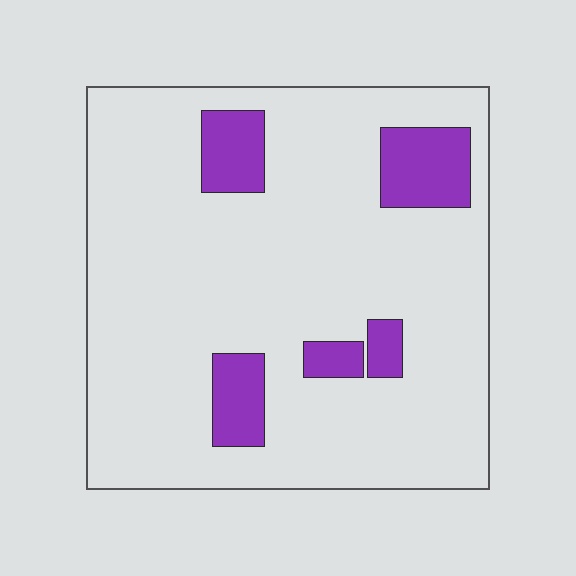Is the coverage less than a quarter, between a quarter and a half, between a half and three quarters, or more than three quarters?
Less than a quarter.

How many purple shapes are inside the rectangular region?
5.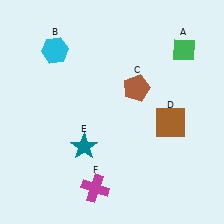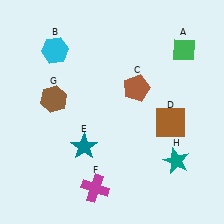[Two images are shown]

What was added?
A brown hexagon (G), a teal star (H) were added in Image 2.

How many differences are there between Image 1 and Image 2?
There are 2 differences between the two images.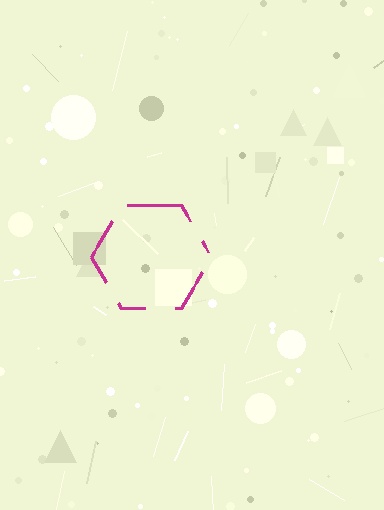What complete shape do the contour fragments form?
The contour fragments form a hexagon.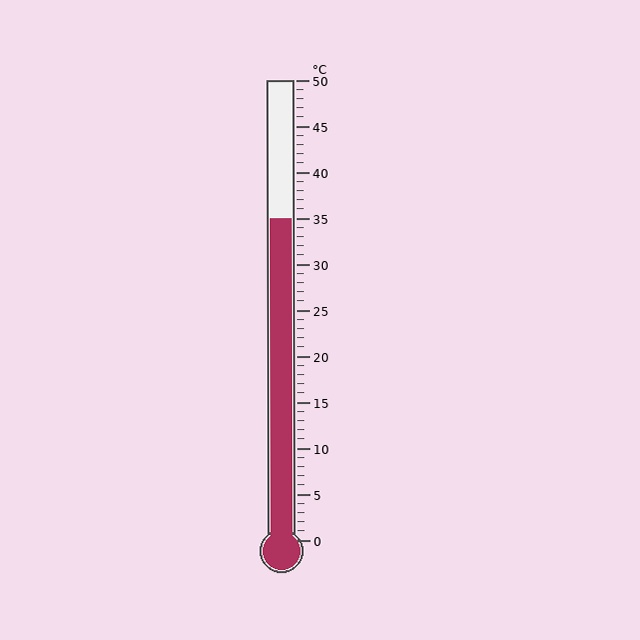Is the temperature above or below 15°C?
The temperature is above 15°C.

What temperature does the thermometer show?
The thermometer shows approximately 35°C.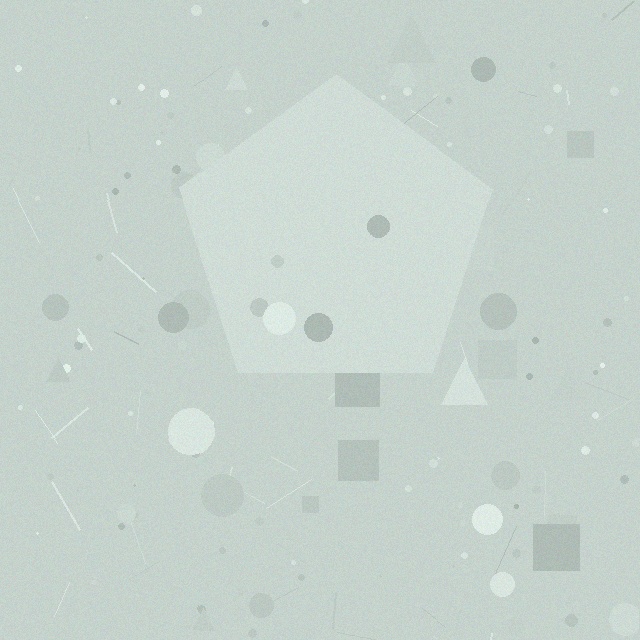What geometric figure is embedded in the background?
A pentagon is embedded in the background.